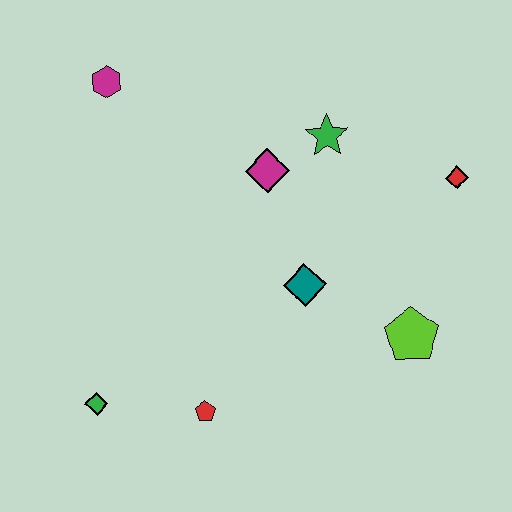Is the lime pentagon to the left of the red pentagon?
No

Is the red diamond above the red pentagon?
Yes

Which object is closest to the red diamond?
The green star is closest to the red diamond.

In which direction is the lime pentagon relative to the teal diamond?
The lime pentagon is to the right of the teal diamond.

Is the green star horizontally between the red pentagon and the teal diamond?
No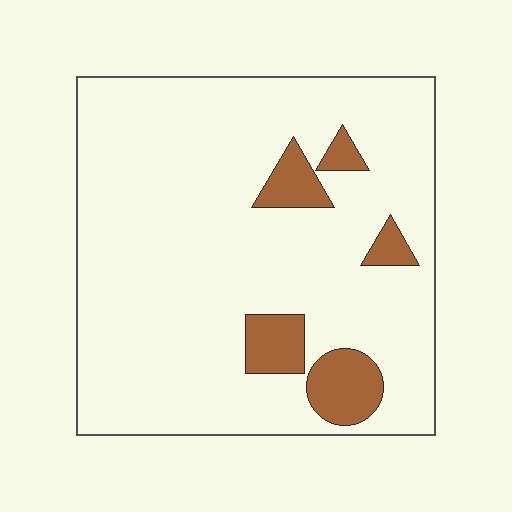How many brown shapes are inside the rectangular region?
5.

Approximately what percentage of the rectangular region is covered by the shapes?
Approximately 10%.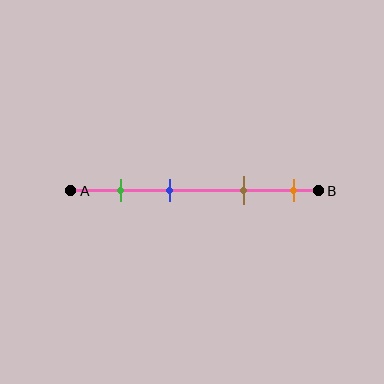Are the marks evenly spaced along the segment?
No, the marks are not evenly spaced.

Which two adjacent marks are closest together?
The green and blue marks are the closest adjacent pair.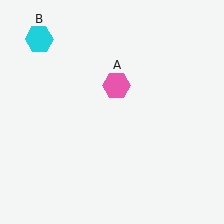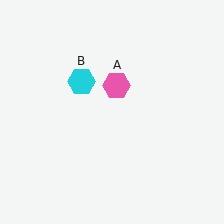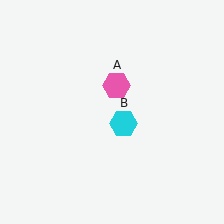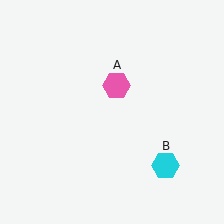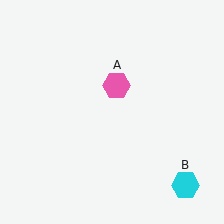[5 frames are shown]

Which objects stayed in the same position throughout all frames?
Pink hexagon (object A) remained stationary.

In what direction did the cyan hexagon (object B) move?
The cyan hexagon (object B) moved down and to the right.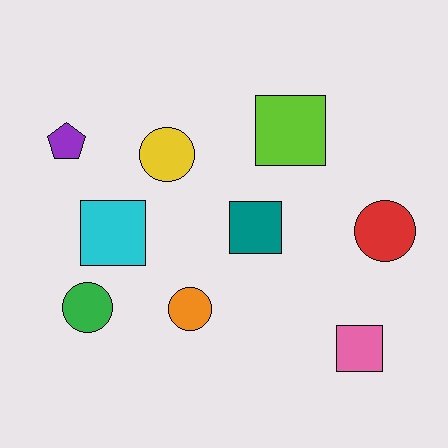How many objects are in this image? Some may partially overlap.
There are 9 objects.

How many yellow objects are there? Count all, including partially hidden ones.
There is 1 yellow object.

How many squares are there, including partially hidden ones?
There are 4 squares.